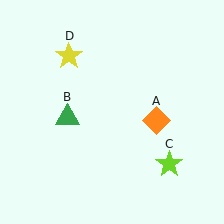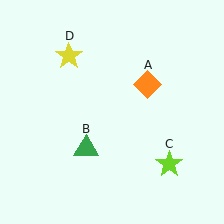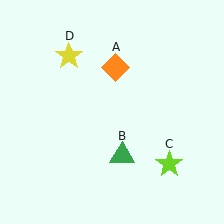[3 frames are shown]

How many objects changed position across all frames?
2 objects changed position: orange diamond (object A), green triangle (object B).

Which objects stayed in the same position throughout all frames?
Lime star (object C) and yellow star (object D) remained stationary.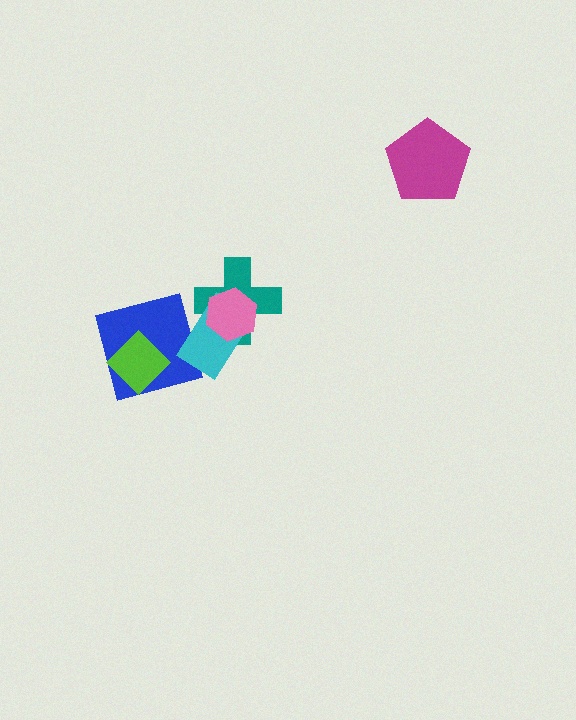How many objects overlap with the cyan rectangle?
3 objects overlap with the cyan rectangle.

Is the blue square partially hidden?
Yes, it is partially covered by another shape.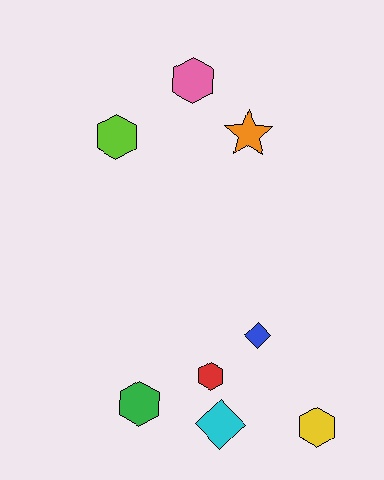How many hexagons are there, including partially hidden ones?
There are 5 hexagons.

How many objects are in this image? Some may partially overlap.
There are 8 objects.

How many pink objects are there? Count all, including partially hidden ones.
There is 1 pink object.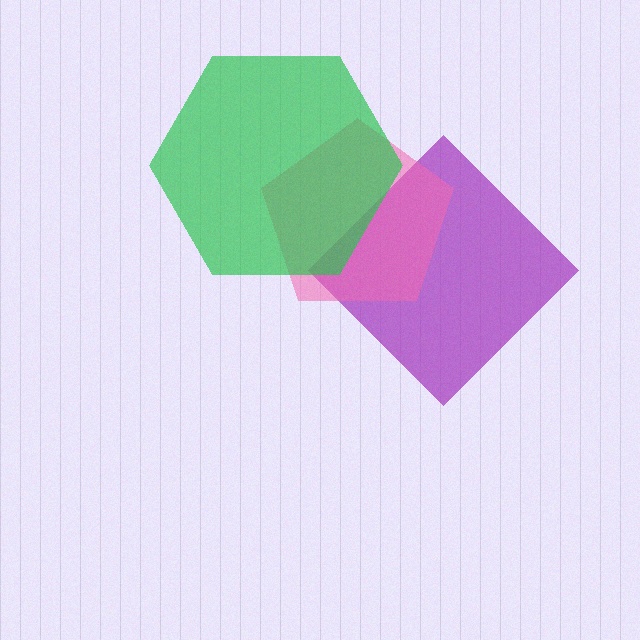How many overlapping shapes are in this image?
There are 3 overlapping shapes in the image.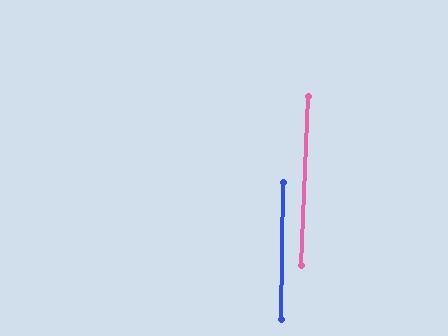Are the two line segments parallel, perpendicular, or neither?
Parallel — their directions differ by only 1.6°.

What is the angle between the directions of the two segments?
Approximately 2 degrees.